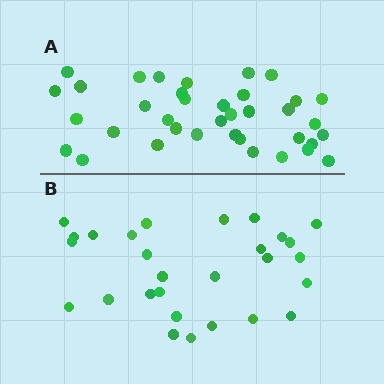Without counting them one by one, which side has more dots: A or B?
Region A (the top region) has more dots.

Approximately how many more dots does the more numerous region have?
Region A has roughly 8 or so more dots than region B.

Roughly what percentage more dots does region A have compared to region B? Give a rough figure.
About 30% more.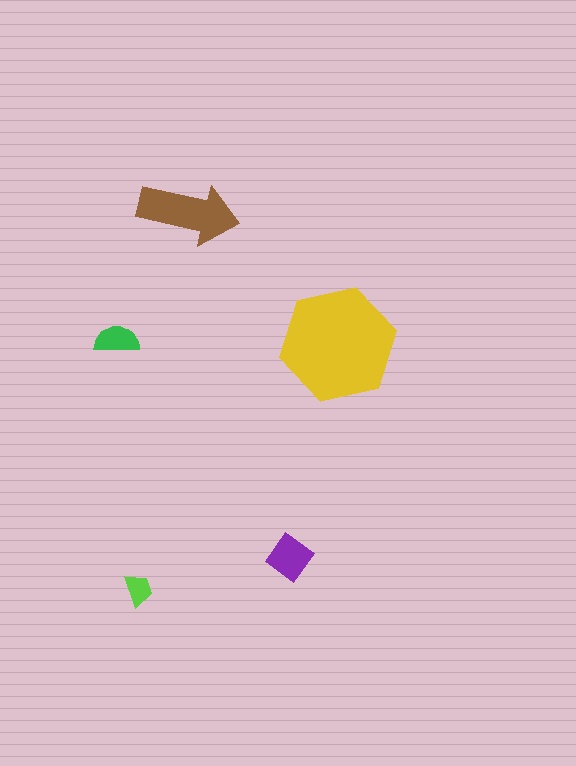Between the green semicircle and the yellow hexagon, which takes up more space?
The yellow hexagon.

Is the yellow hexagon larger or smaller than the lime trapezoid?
Larger.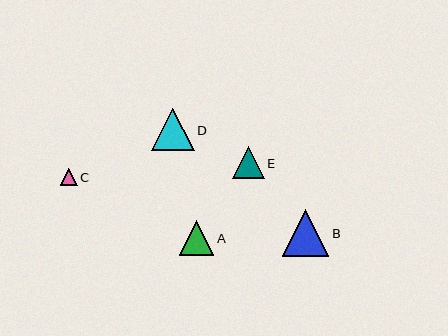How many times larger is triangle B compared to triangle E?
Triangle B is approximately 1.5 times the size of triangle E.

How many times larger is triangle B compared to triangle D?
Triangle B is approximately 1.1 times the size of triangle D.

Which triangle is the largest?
Triangle B is the largest with a size of approximately 47 pixels.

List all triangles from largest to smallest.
From largest to smallest: B, D, A, E, C.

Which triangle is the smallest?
Triangle C is the smallest with a size of approximately 17 pixels.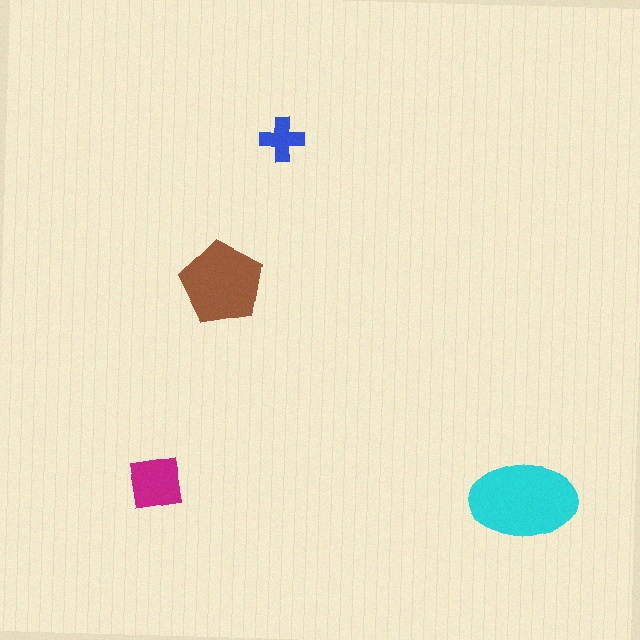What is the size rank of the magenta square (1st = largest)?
3rd.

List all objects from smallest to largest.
The blue cross, the magenta square, the brown pentagon, the cyan ellipse.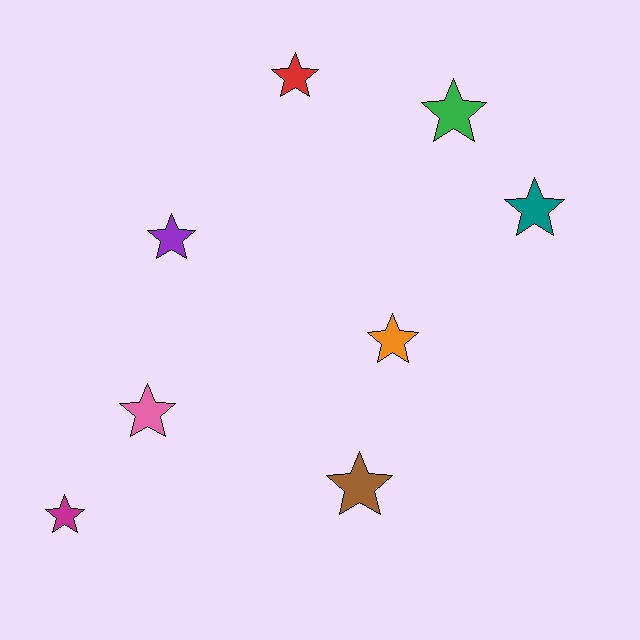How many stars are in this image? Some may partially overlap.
There are 8 stars.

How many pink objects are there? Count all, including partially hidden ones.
There is 1 pink object.